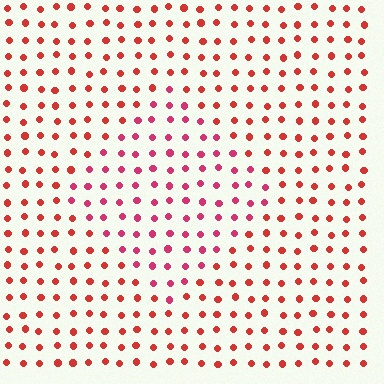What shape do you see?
I see a diamond.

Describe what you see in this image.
The image is filled with small red elements in a uniform arrangement. A diamond-shaped region is visible where the elements are tinted to a slightly different hue, forming a subtle color boundary.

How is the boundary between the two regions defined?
The boundary is defined purely by a slight shift in hue (about 24 degrees). Spacing, size, and orientation are identical on both sides.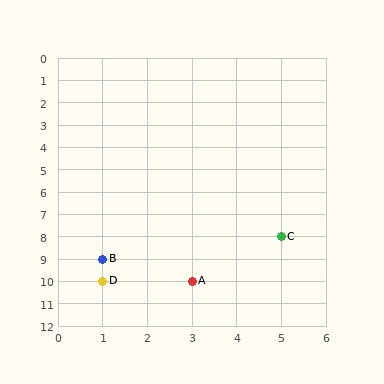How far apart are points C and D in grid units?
Points C and D are 4 columns and 2 rows apart (about 4.5 grid units diagonally).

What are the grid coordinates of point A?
Point A is at grid coordinates (3, 10).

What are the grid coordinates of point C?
Point C is at grid coordinates (5, 8).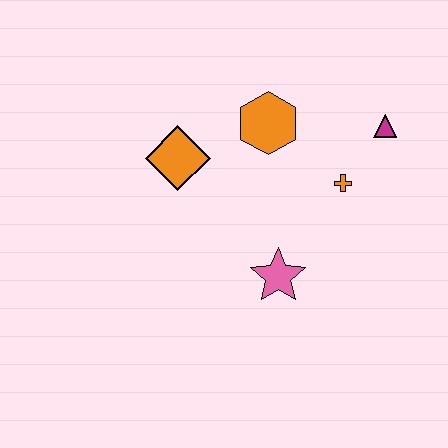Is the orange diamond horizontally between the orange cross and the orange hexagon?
No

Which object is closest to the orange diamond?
The orange hexagon is closest to the orange diamond.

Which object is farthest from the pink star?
The magenta triangle is farthest from the pink star.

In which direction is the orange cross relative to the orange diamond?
The orange cross is to the right of the orange diamond.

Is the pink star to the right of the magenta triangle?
No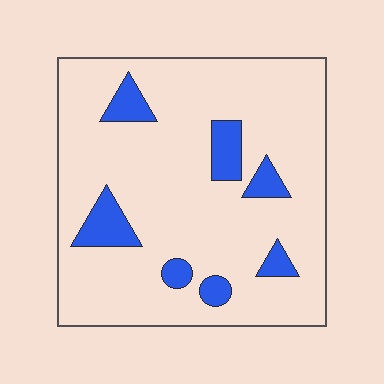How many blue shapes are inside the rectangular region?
7.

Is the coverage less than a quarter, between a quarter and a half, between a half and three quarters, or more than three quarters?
Less than a quarter.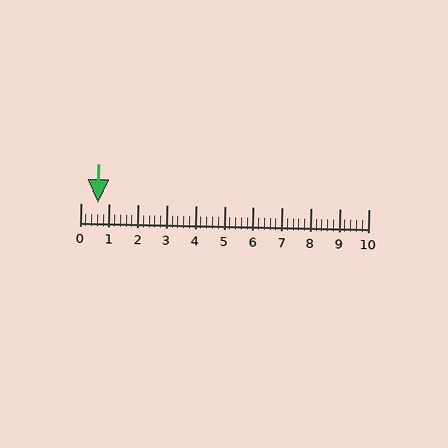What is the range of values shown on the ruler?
The ruler shows values from 0 to 10.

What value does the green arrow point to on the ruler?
The green arrow points to approximately 0.6.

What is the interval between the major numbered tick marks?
The major tick marks are spaced 1 units apart.